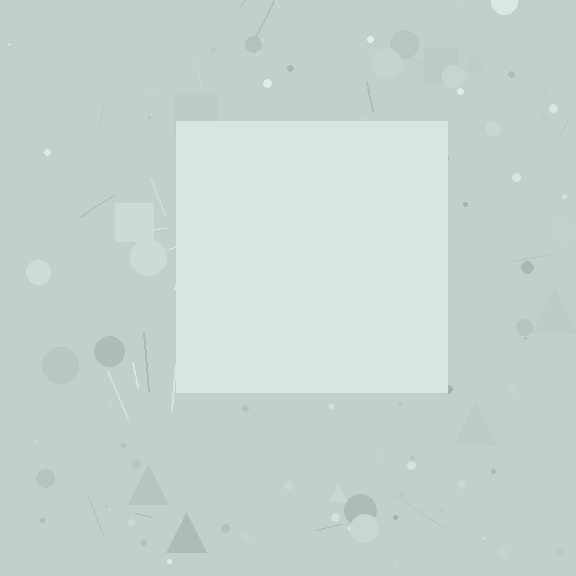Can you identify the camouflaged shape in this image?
The camouflaged shape is a square.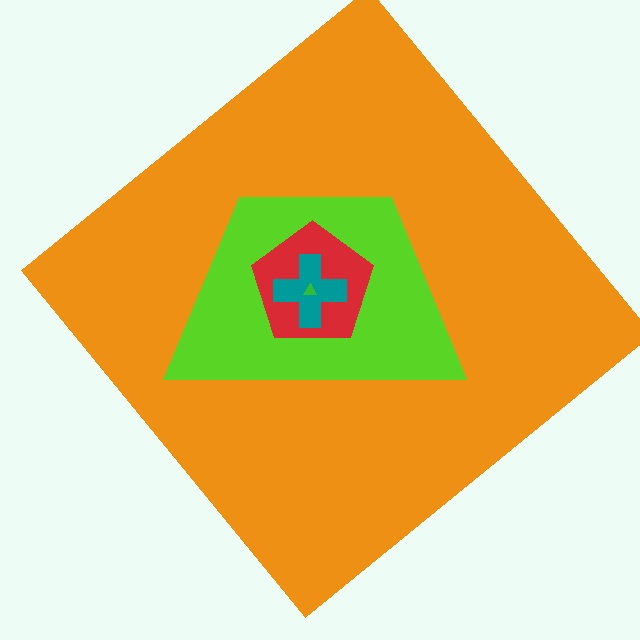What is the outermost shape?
The orange diamond.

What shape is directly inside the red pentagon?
The teal cross.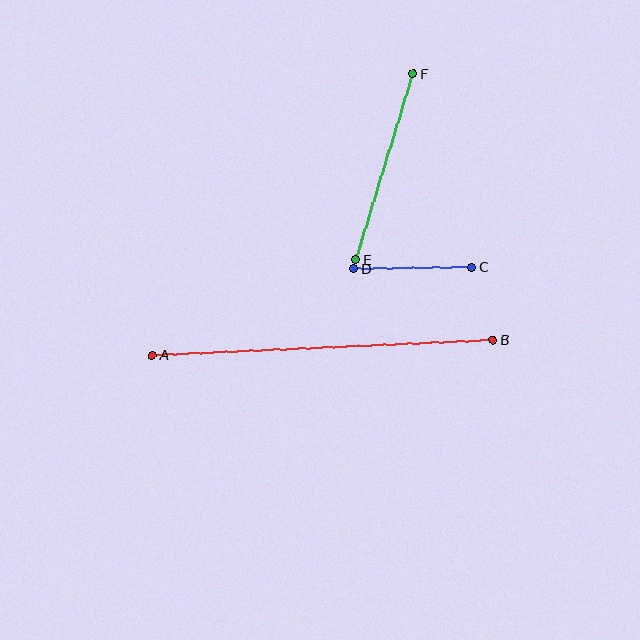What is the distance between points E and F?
The distance is approximately 195 pixels.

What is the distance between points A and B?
The distance is approximately 341 pixels.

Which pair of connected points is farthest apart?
Points A and B are farthest apart.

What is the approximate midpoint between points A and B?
The midpoint is at approximately (323, 347) pixels.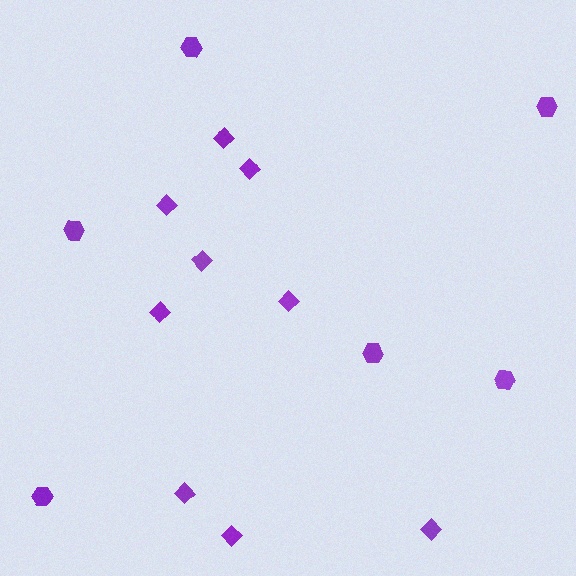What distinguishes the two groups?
There are 2 groups: one group of hexagons (6) and one group of diamonds (9).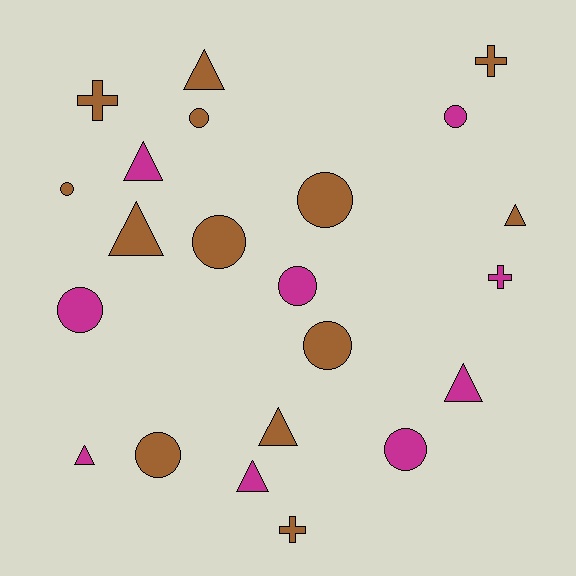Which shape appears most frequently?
Circle, with 10 objects.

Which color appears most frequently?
Brown, with 13 objects.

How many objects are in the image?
There are 22 objects.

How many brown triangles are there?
There are 4 brown triangles.